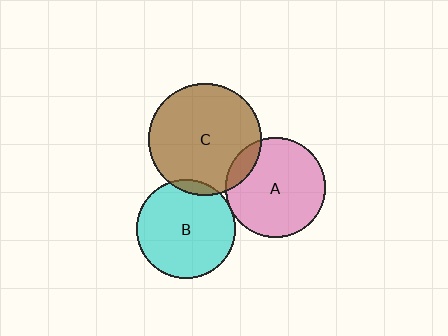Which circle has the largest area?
Circle C (brown).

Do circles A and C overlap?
Yes.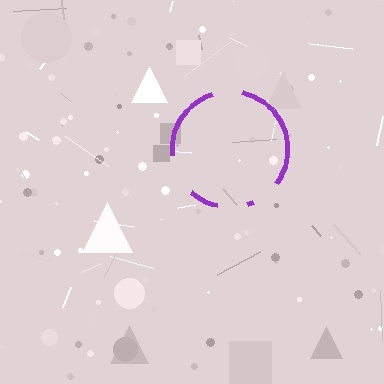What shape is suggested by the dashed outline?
The dashed outline suggests a circle.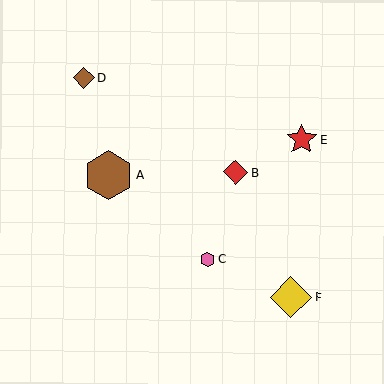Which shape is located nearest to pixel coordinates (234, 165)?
The red diamond (labeled B) at (236, 172) is nearest to that location.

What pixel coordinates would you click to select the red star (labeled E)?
Click at (301, 139) to select the red star E.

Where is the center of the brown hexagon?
The center of the brown hexagon is at (108, 175).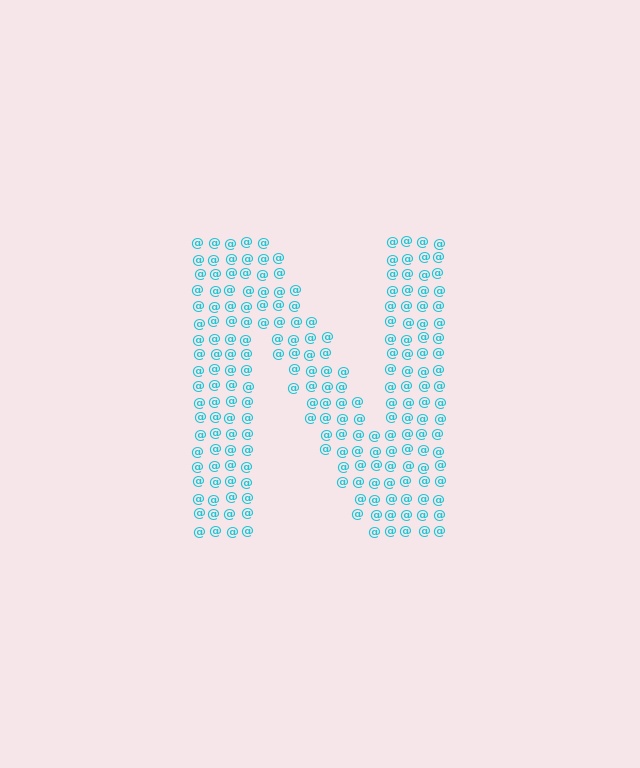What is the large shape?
The large shape is the letter N.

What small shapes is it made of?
It is made of small at signs.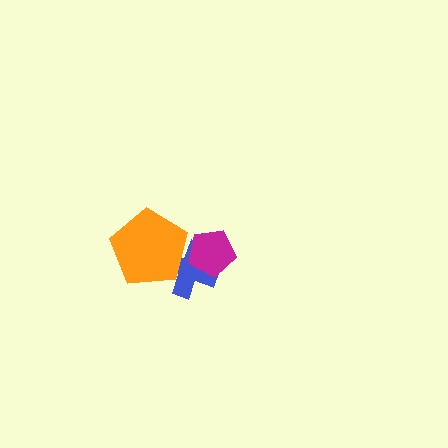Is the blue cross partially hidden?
Yes, it is partially covered by another shape.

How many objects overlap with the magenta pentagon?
1 object overlaps with the magenta pentagon.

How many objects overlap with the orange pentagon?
1 object overlaps with the orange pentagon.